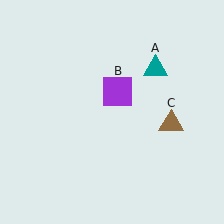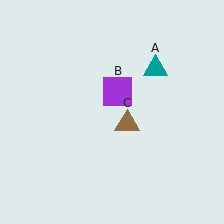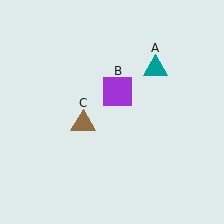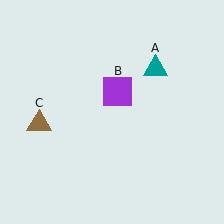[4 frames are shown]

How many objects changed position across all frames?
1 object changed position: brown triangle (object C).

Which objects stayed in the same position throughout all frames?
Teal triangle (object A) and purple square (object B) remained stationary.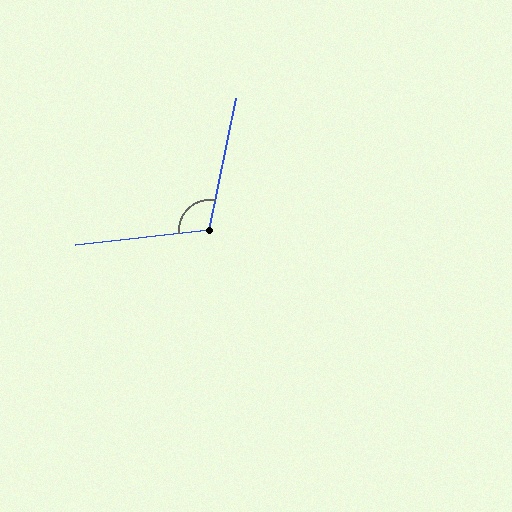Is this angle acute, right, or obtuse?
It is obtuse.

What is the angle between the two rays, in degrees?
Approximately 108 degrees.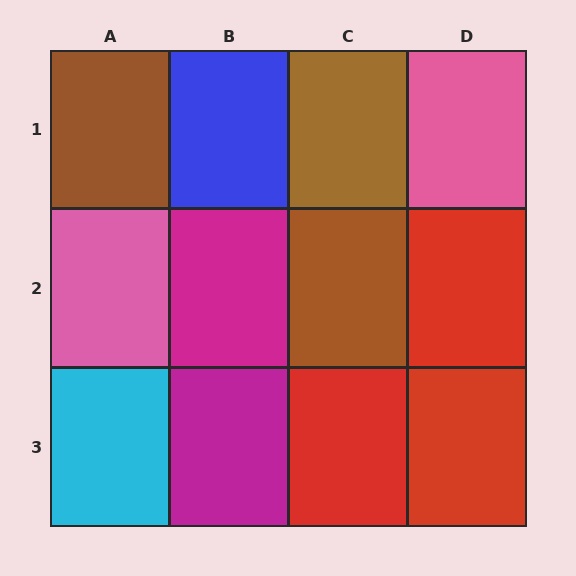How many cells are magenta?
2 cells are magenta.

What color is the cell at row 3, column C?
Red.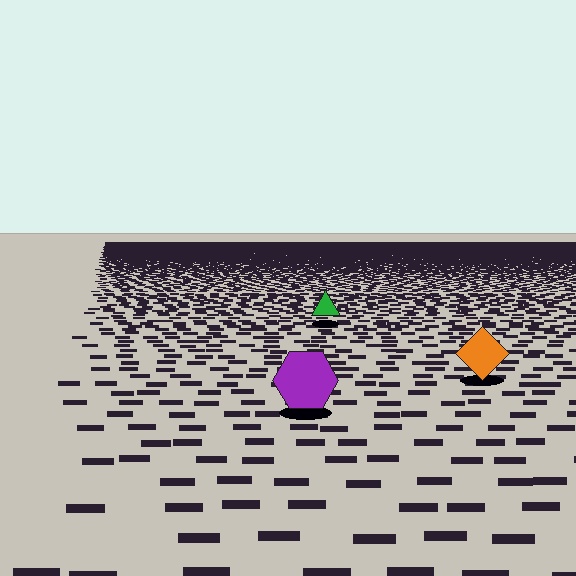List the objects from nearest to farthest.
From nearest to farthest: the purple hexagon, the orange diamond, the green triangle.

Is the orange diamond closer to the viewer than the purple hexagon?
No. The purple hexagon is closer — you can tell from the texture gradient: the ground texture is coarser near it.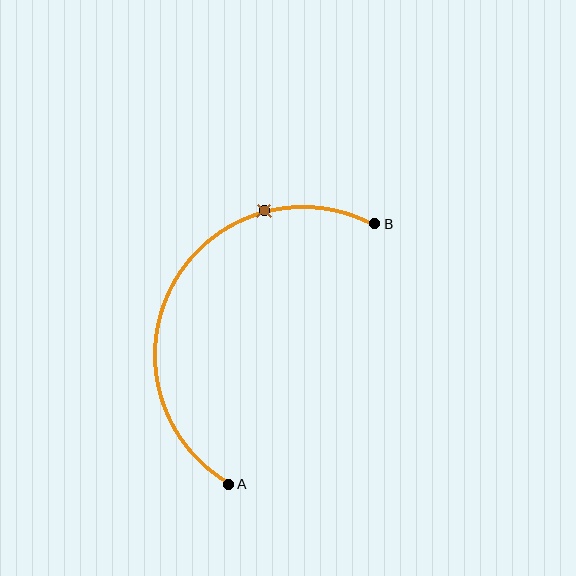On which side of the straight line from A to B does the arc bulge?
The arc bulges to the left of the straight line connecting A and B.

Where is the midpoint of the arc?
The arc midpoint is the point on the curve farthest from the straight line joining A and B. It sits to the left of that line.